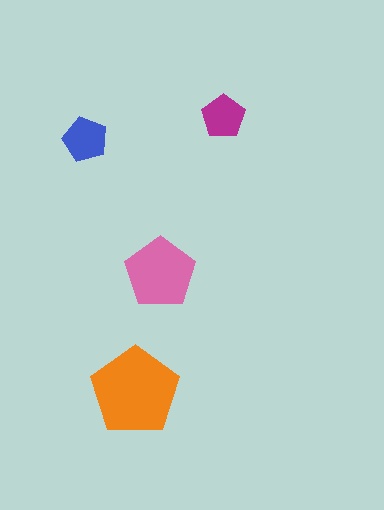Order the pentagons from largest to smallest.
the orange one, the pink one, the blue one, the magenta one.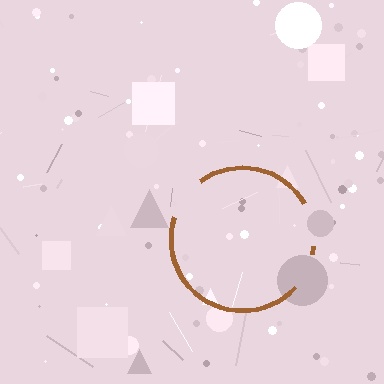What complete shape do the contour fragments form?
The contour fragments form a circle.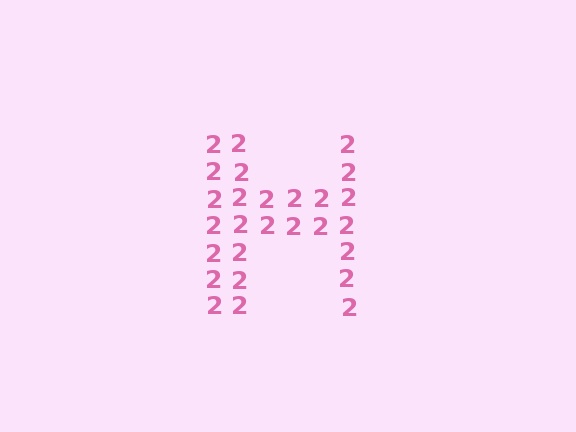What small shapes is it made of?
It is made of small digit 2's.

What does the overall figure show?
The overall figure shows the letter H.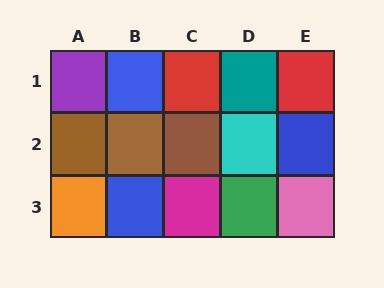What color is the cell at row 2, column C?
Brown.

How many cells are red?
2 cells are red.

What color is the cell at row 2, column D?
Cyan.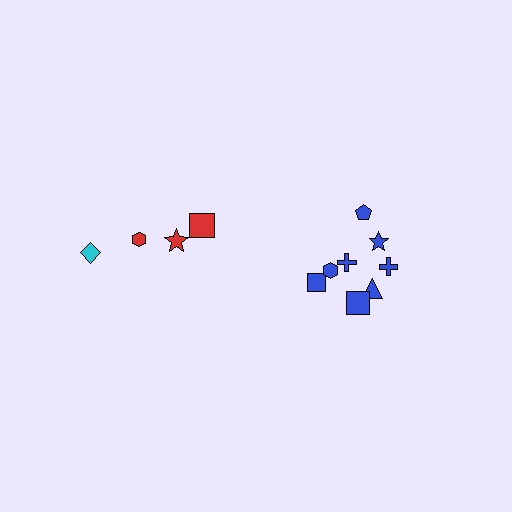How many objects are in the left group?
There are 4 objects.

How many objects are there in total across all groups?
There are 12 objects.